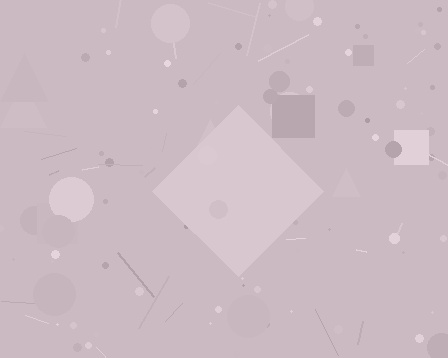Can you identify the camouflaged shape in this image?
The camouflaged shape is a diamond.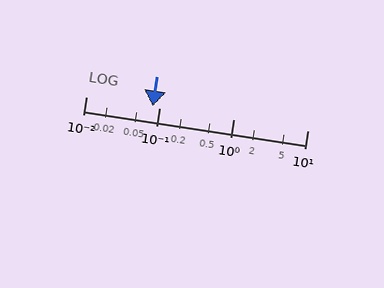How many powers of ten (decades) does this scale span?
The scale spans 3 decades, from 0.01 to 10.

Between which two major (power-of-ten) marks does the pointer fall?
The pointer is between 0.01 and 0.1.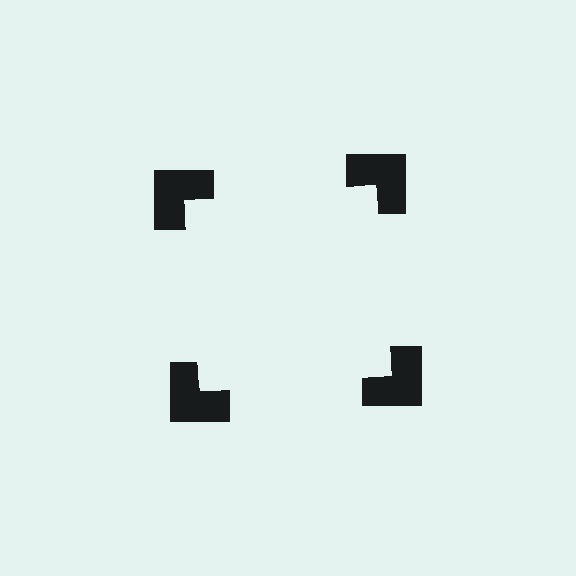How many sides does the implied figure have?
4 sides.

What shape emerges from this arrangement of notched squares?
An illusory square — its edges are inferred from the aligned wedge cuts in the notched squares, not physically drawn.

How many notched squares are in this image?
There are 4 — one at each vertex of the illusory square.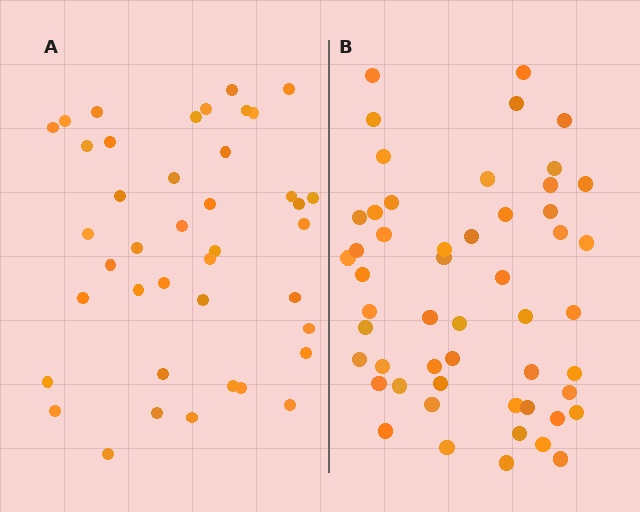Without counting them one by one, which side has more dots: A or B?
Region B (the right region) has more dots.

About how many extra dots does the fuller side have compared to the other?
Region B has roughly 12 or so more dots than region A.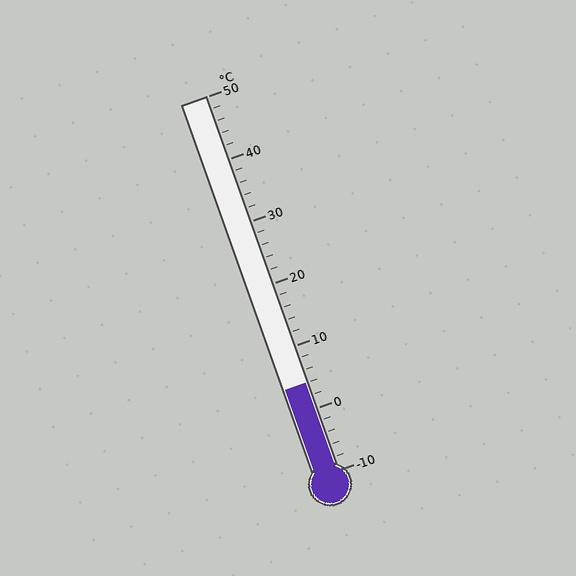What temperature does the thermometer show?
The thermometer shows approximately 4°C.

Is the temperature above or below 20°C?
The temperature is below 20°C.